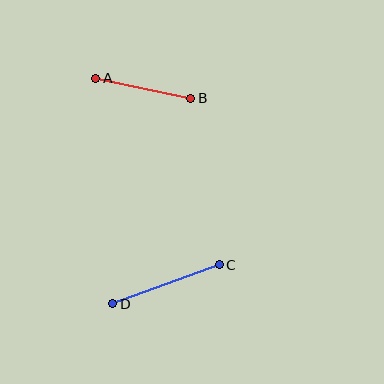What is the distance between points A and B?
The distance is approximately 97 pixels.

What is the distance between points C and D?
The distance is approximately 113 pixels.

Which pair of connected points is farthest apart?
Points C and D are farthest apart.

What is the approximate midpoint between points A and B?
The midpoint is at approximately (143, 88) pixels.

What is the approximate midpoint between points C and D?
The midpoint is at approximately (166, 284) pixels.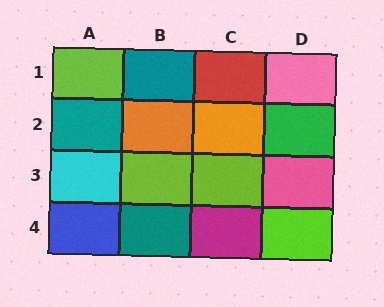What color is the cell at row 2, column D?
Green.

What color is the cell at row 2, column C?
Orange.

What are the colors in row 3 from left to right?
Cyan, lime, lime, pink.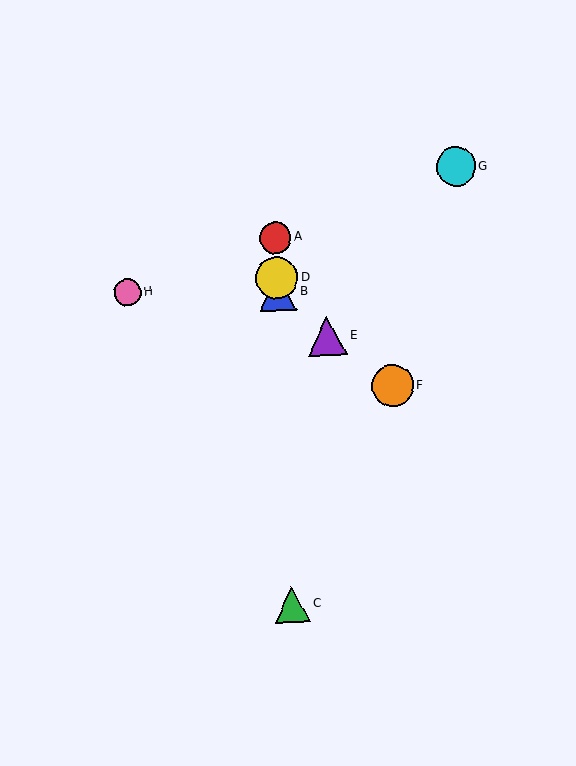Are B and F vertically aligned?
No, B is at x≈278 and F is at x≈392.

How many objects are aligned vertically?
4 objects (A, B, C, D) are aligned vertically.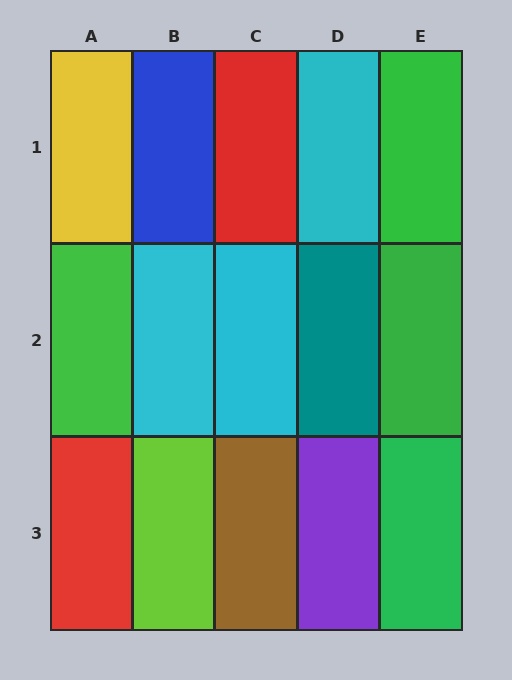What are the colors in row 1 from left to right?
Yellow, blue, red, cyan, green.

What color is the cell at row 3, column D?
Purple.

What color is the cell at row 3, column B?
Lime.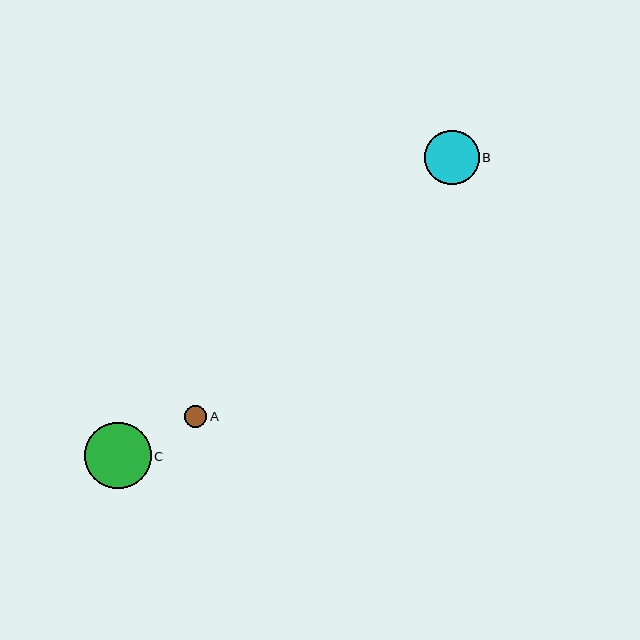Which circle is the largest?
Circle C is the largest with a size of approximately 67 pixels.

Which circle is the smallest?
Circle A is the smallest with a size of approximately 22 pixels.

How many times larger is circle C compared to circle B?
Circle C is approximately 1.2 times the size of circle B.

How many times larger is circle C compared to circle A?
Circle C is approximately 3.0 times the size of circle A.